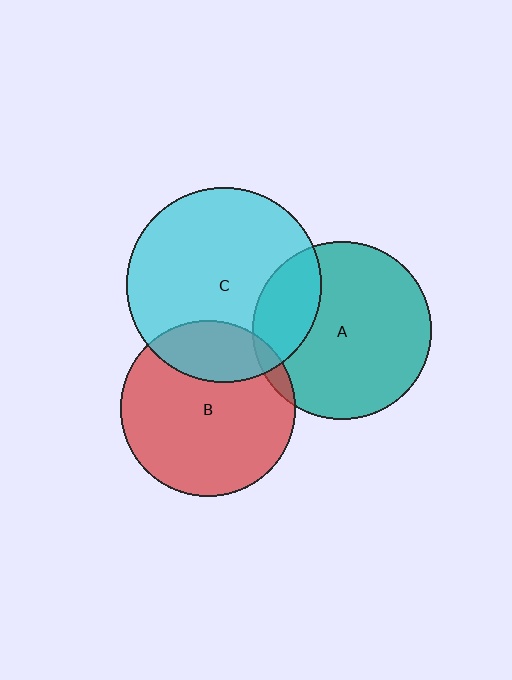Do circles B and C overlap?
Yes.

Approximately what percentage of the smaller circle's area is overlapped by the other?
Approximately 25%.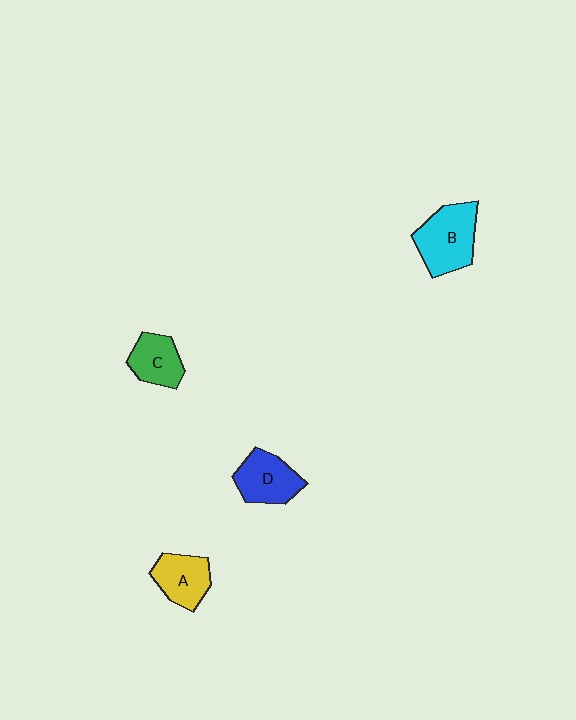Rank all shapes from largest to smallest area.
From largest to smallest: B (cyan), D (blue), A (yellow), C (green).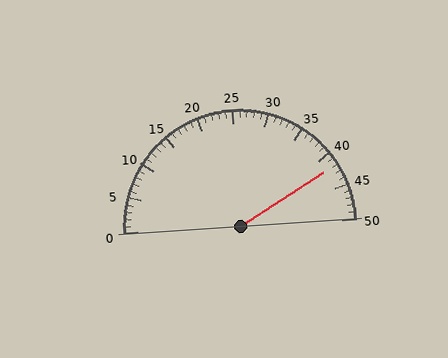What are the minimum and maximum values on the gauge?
The gauge ranges from 0 to 50.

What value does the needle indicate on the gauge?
The needle indicates approximately 42.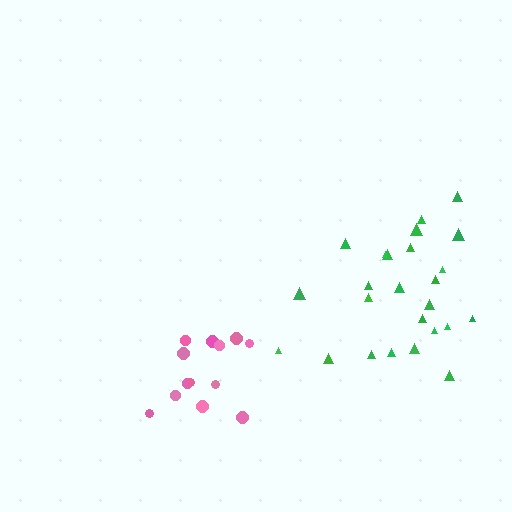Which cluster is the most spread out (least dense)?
Green.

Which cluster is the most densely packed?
Pink.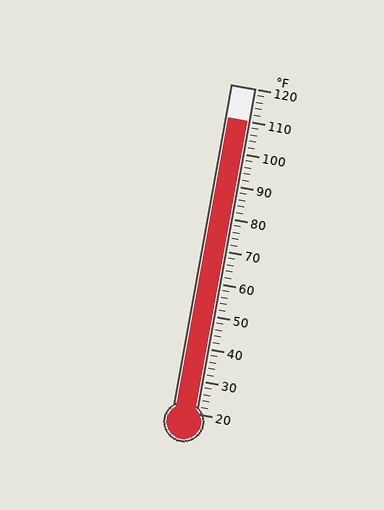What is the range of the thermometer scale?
The thermometer scale ranges from 20°F to 120°F.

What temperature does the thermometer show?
The thermometer shows approximately 110°F.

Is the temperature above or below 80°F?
The temperature is above 80°F.